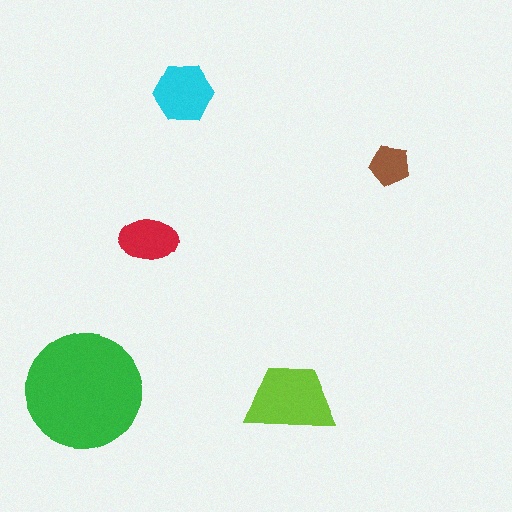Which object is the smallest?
The brown pentagon.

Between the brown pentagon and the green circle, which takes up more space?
The green circle.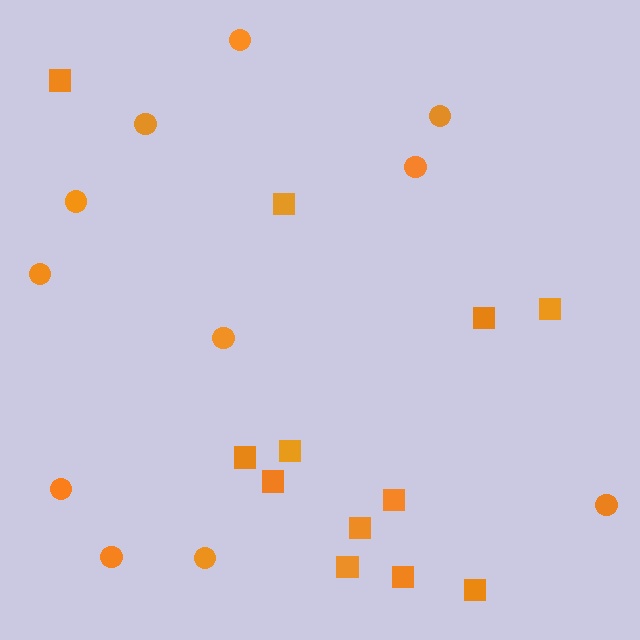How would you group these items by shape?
There are 2 groups: one group of circles (11) and one group of squares (12).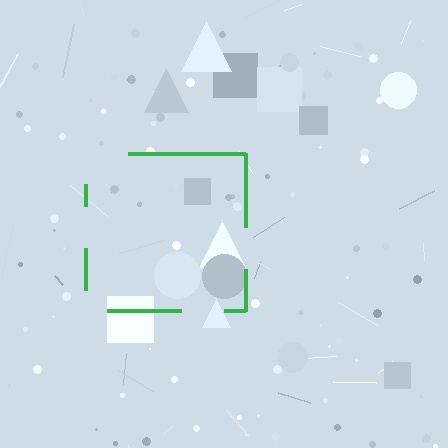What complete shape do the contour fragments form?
The contour fragments form a square.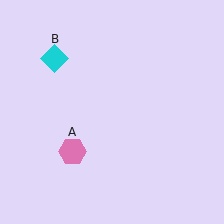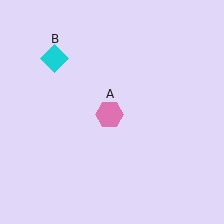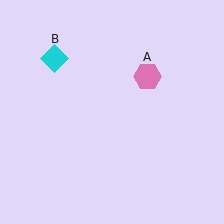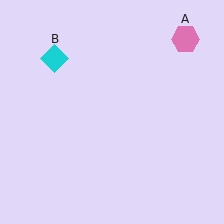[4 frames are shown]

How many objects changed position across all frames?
1 object changed position: pink hexagon (object A).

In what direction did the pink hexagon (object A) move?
The pink hexagon (object A) moved up and to the right.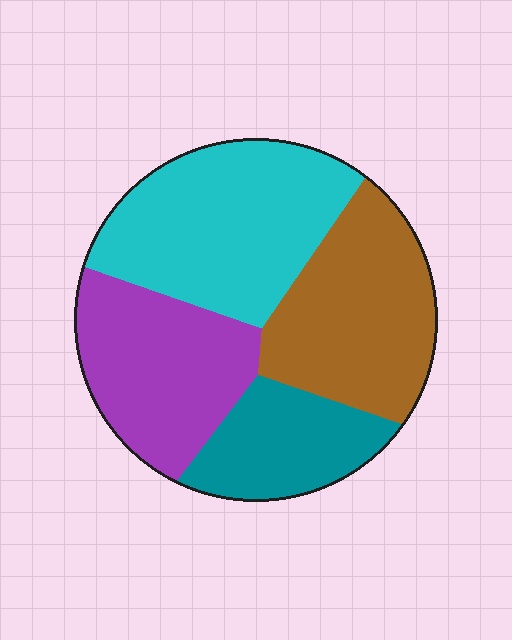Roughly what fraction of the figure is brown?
Brown takes up about one quarter (1/4) of the figure.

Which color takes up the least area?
Teal, at roughly 15%.